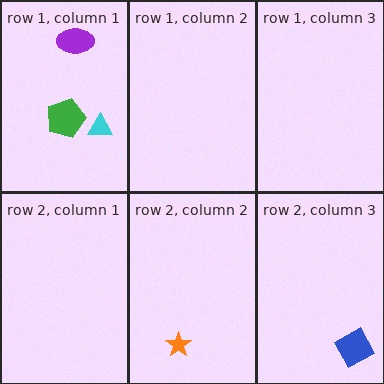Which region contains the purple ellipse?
The row 1, column 1 region.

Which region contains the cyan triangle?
The row 1, column 1 region.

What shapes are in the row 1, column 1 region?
The purple ellipse, the green pentagon, the cyan triangle.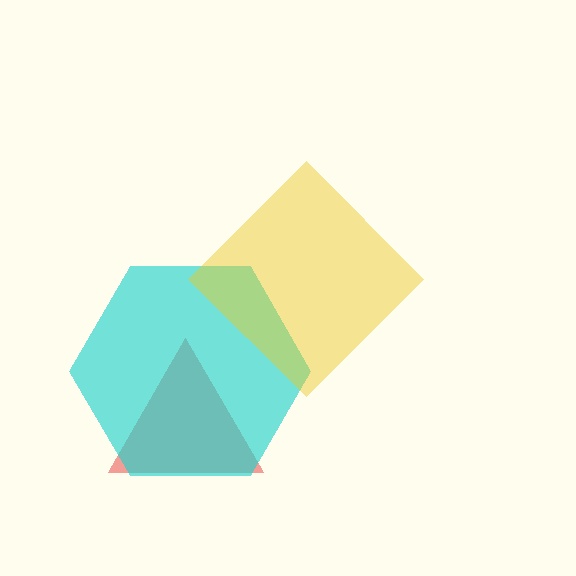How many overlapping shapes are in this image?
There are 3 overlapping shapes in the image.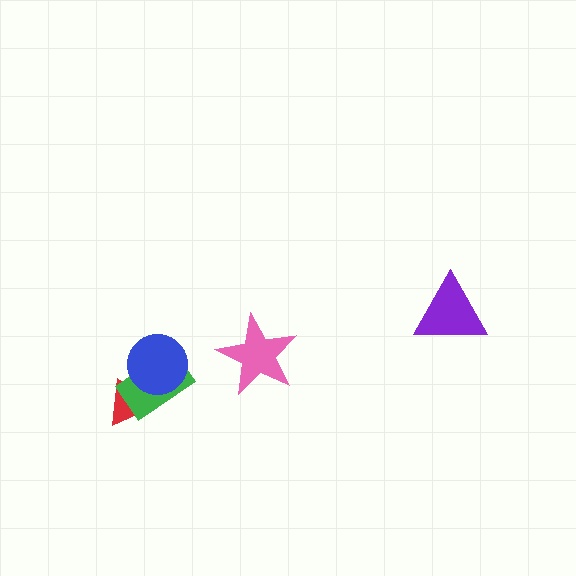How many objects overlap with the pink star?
0 objects overlap with the pink star.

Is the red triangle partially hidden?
Yes, it is partially covered by another shape.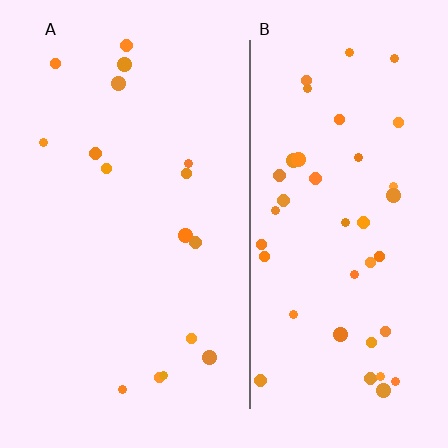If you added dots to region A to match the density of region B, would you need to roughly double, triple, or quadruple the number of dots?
Approximately triple.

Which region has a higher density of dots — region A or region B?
B (the right).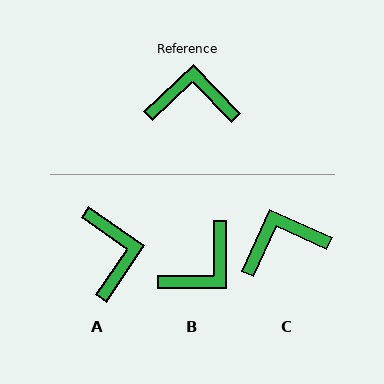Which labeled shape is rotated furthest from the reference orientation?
B, about 134 degrees away.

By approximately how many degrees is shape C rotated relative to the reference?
Approximately 22 degrees counter-clockwise.